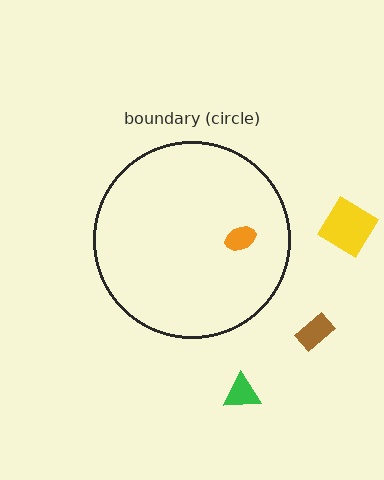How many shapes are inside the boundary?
1 inside, 3 outside.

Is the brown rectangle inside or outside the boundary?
Outside.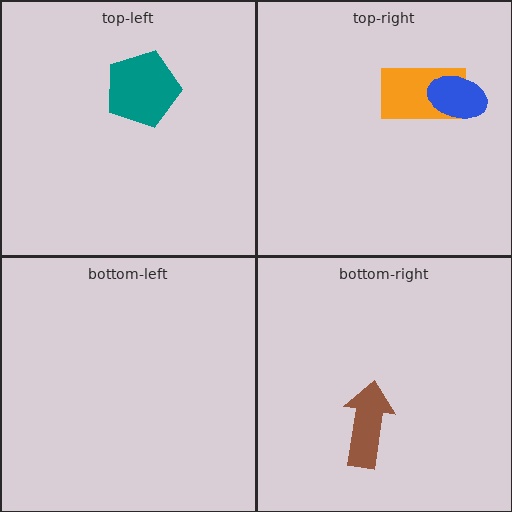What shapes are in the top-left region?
The teal pentagon.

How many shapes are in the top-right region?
2.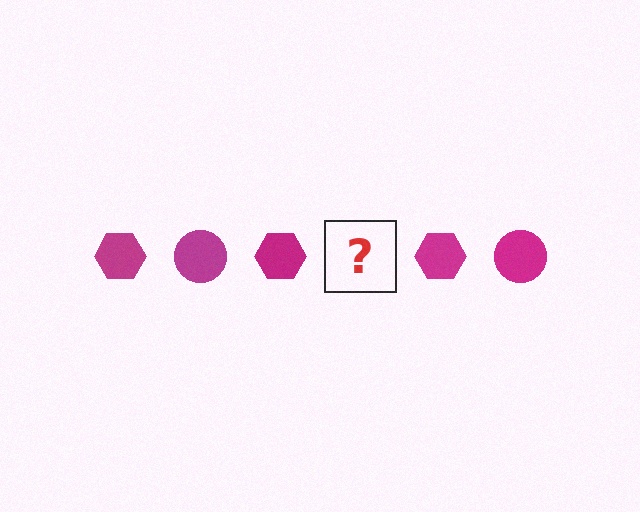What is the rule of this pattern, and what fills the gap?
The rule is that the pattern cycles through hexagon, circle shapes in magenta. The gap should be filled with a magenta circle.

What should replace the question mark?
The question mark should be replaced with a magenta circle.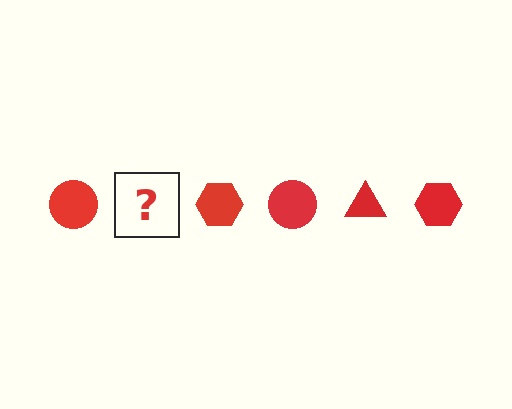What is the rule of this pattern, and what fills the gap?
The rule is that the pattern cycles through circle, triangle, hexagon shapes in red. The gap should be filled with a red triangle.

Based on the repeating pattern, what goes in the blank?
The blank should be a red triangle.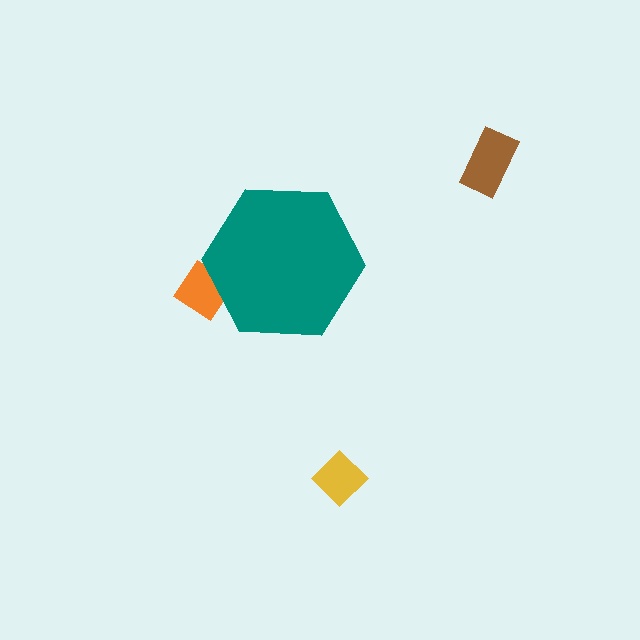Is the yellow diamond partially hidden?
No, the yellow diamond is fully visible.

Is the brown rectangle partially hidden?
No, the brown rectangle is fully visible.